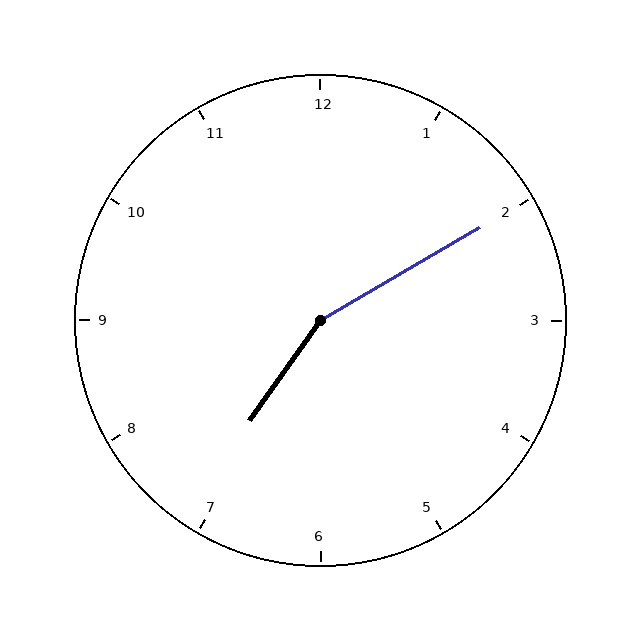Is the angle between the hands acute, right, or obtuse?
It is obtuse.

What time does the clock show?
7:10.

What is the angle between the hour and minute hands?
Approximately 155 degrees.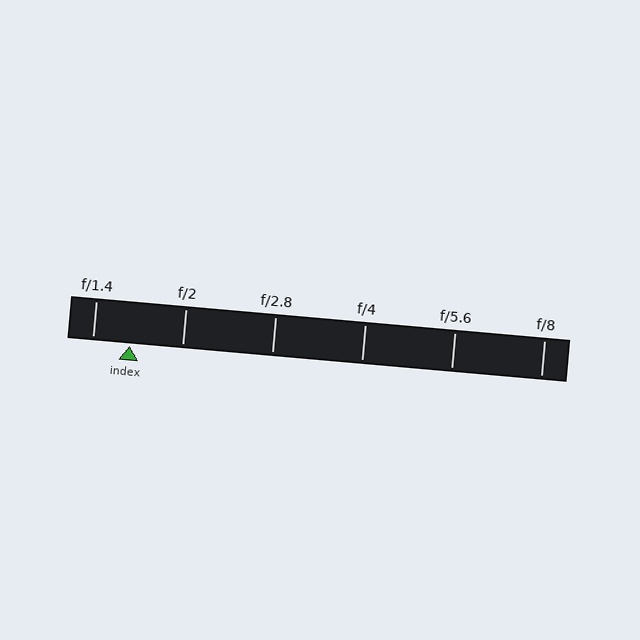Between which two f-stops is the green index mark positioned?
The index mark is between f/1.4 and f/2.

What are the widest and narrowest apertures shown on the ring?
The widest aperture shown is f/1.4 and the narrowest is f/8.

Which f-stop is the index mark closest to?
The index mark is closest to f/1.4.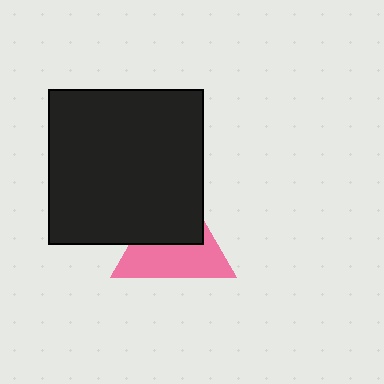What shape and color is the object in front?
The object in front is a black square.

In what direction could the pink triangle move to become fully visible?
The pink triangle could move down. That would shift it out from behind the black square entirely.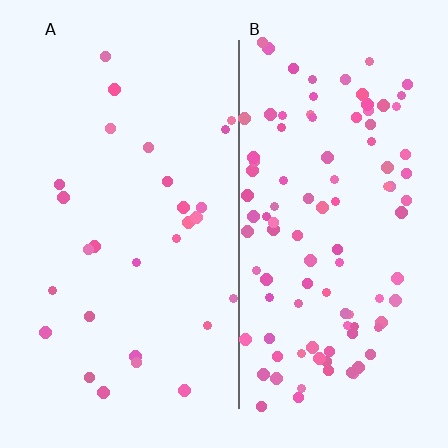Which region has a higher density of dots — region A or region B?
B (the right).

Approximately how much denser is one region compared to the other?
Approximately 3.7× — region B over region A.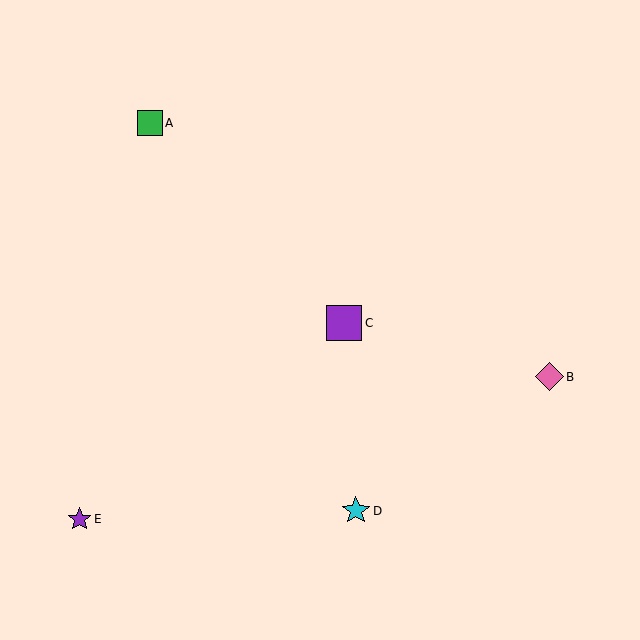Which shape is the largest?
The purple square (labeled C) is the largest.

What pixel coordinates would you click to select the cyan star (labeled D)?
Click at (356, 511) to select the cyan star D.